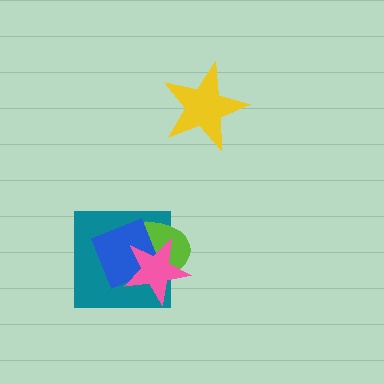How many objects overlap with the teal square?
3 objects overlap with the teal square.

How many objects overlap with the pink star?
3 objects overlap with the pink star.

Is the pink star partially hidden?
No, no other shape covers it.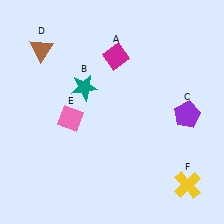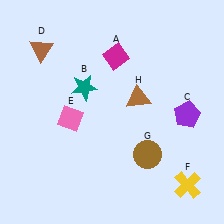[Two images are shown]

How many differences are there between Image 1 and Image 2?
There are 2 differences between the two images.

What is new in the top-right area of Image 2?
A brown triangle (H) was added in the top-right area of Image 2.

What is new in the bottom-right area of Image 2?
A brown circle (G) was added in the bottom-right area of Image 2.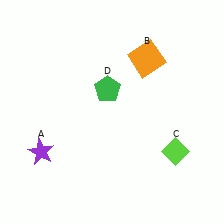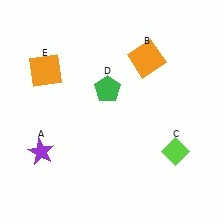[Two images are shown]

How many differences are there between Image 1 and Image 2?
There is 1 difference between the two images.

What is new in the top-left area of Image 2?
An orange square (E) was added in the top-left area of Image 2.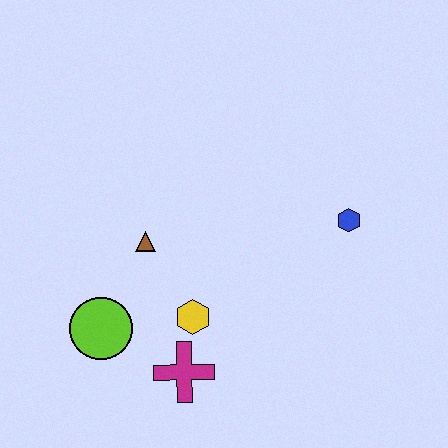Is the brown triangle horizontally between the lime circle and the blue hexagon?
Yes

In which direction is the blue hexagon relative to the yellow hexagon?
The blue hexagon is to the right of the yellow hexagon.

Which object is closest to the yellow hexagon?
The magenta cross is closest to the yellow hexagon.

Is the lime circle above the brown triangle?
No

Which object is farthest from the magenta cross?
The blue hexagon is farthest from the magenta cross.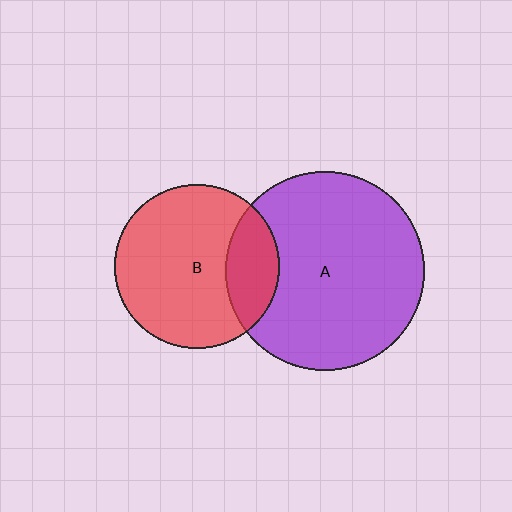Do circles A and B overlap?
Yes.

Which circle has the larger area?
Circle A (purple).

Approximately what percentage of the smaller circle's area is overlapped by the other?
Approximately 25%.